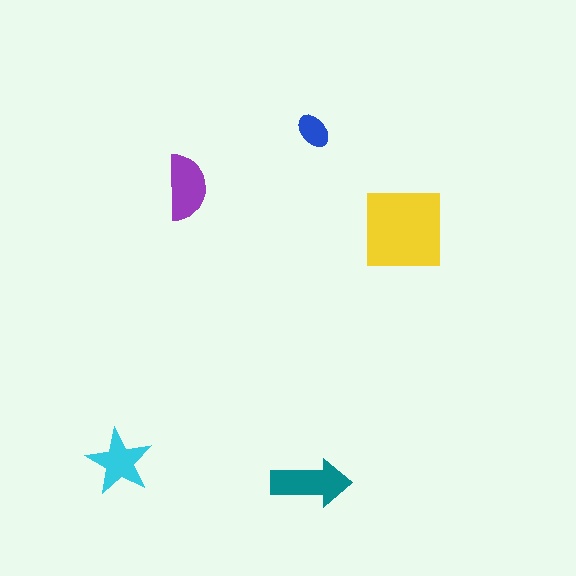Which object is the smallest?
The blue ellipse.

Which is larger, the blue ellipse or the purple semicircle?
The purple semicircle.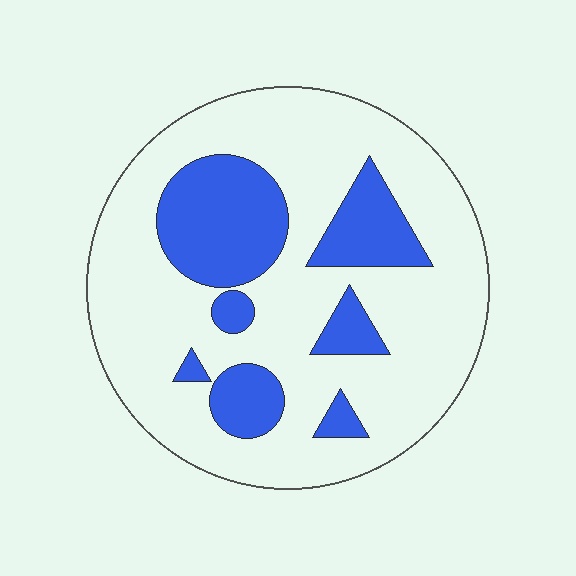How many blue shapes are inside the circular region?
7.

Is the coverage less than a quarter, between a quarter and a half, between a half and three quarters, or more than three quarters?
Between a quarter and a half.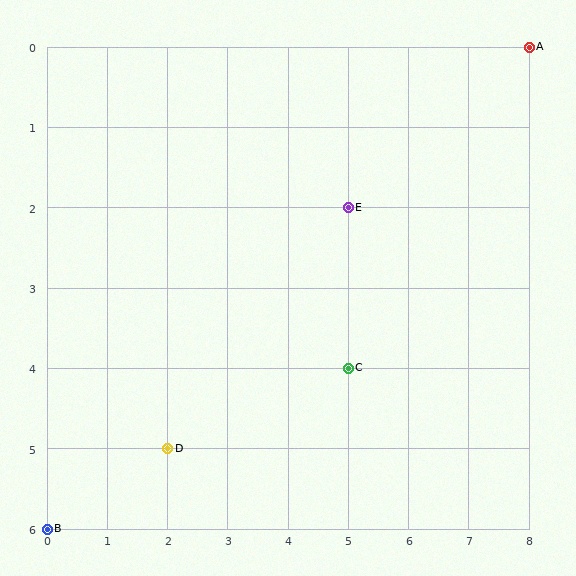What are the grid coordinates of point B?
Point B is at grid coordinates (0, 6).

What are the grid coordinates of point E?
Point E is at grid coordinates (5, 2).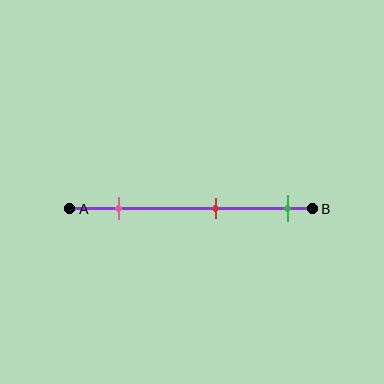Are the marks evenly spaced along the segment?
Yes, the marks are approximately evenly spaced.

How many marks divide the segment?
There are 3 marks dividing the segment.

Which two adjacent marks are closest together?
The red and green marks are the closest adjacent pair.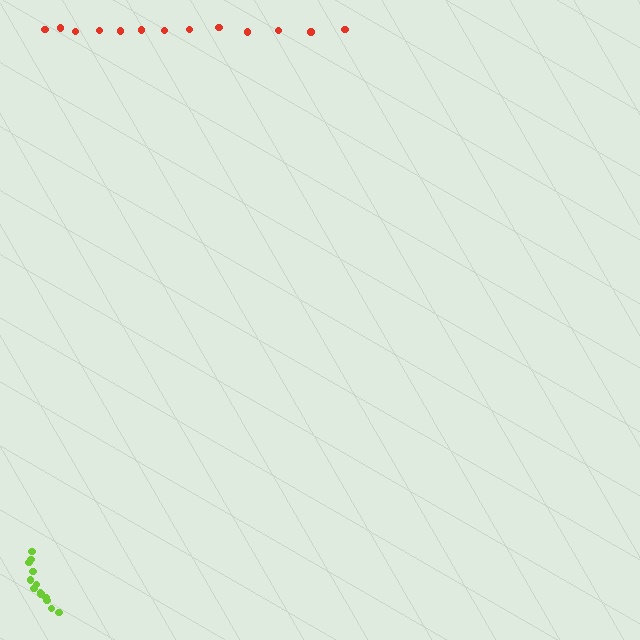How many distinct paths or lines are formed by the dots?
There are 2 distinct paths.